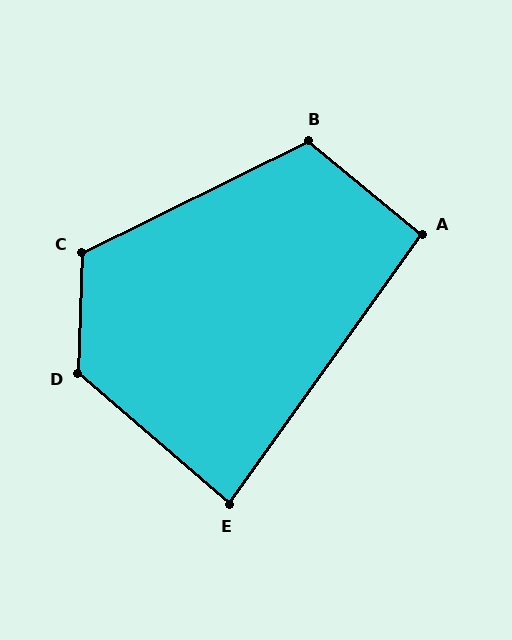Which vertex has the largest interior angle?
D, at approximately 129 degrees.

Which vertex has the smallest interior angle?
E, at approximately 85 degrees.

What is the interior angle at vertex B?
Approximately 114 degrees (obtuse).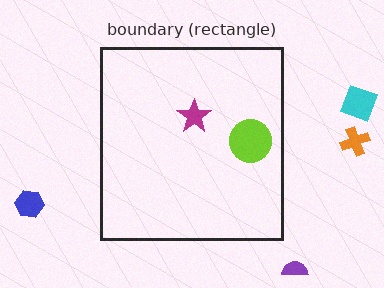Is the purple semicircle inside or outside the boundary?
Outside.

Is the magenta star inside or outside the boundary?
Inside.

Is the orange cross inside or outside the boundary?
Outside.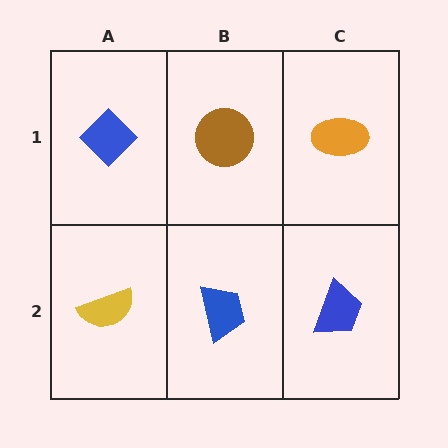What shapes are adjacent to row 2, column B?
A brown circle (row 1, column B), a yellow semicircle (row 2, column A), a blue trapezoid (row 2, column C).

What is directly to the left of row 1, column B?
A blue diamond.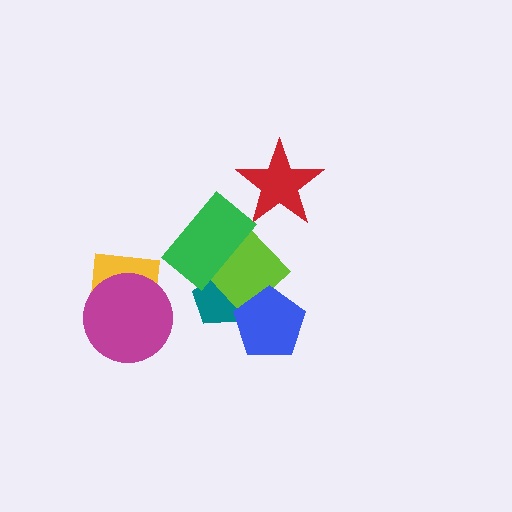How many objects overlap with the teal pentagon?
3 objects overlap with the teal pentagon.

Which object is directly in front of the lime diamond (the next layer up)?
The green rectangle is directly in front of the lime diamond.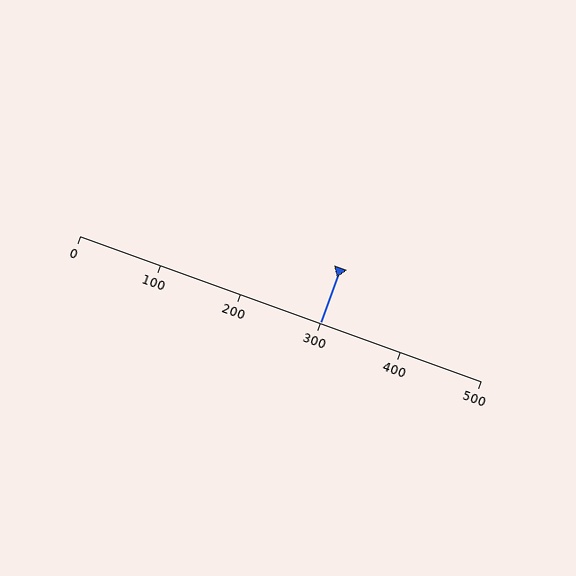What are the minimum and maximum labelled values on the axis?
The axis runs from 0 to 500.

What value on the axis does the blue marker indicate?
The marker indicates approximately 300.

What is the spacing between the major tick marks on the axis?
The major ticks are spaced 100 apart.